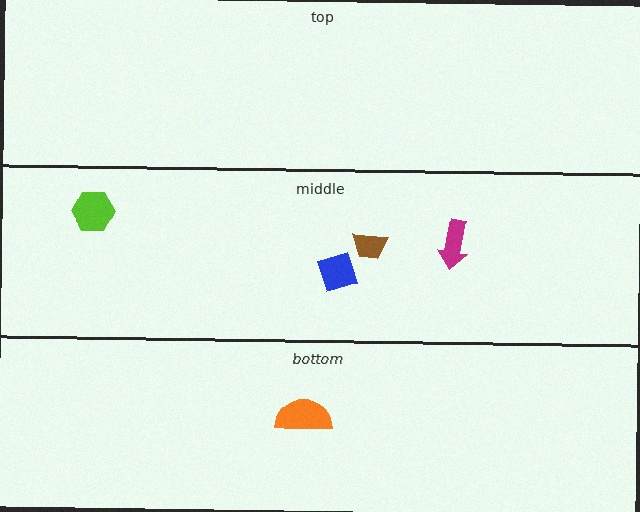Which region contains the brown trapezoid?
The middle region.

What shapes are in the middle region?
The blue diamond, the lime hexagon, the magenta arrow, the brown trapezoid.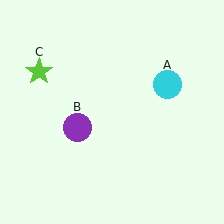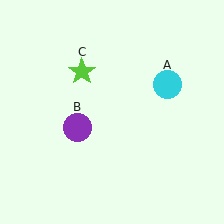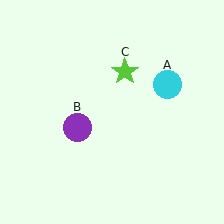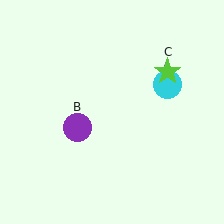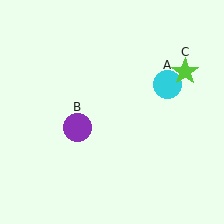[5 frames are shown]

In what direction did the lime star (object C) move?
The lime star (object C) moved right.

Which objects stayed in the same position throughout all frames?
Cyan circle (object A) and purple circle (object B) remained stationary.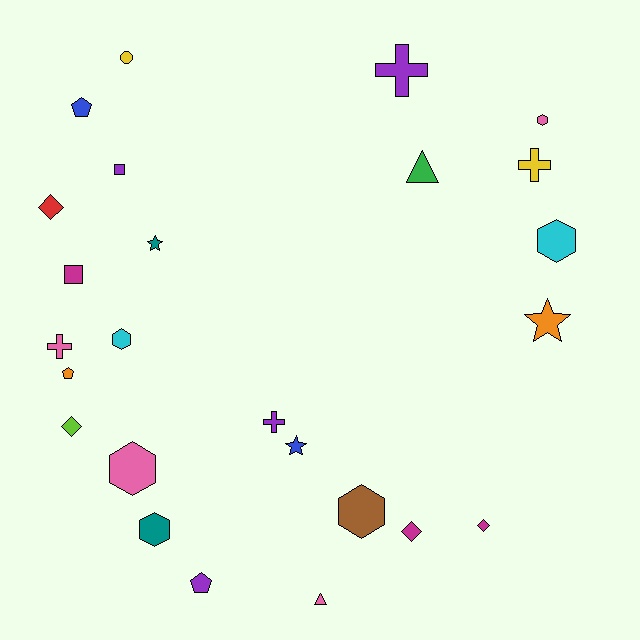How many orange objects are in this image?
There are 2 orange objects.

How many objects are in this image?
There are 25 objects.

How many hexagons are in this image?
There are 6 hexagons.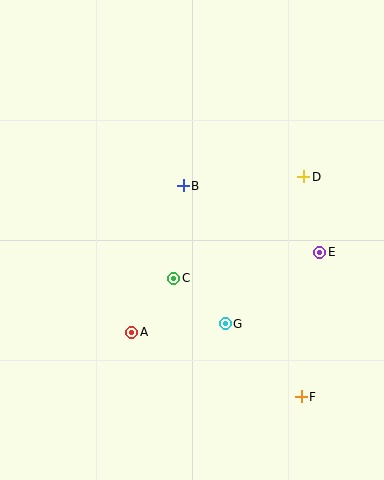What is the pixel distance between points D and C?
The distance between D and C is 165 pixels.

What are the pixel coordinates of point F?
Point F is at (301, 397).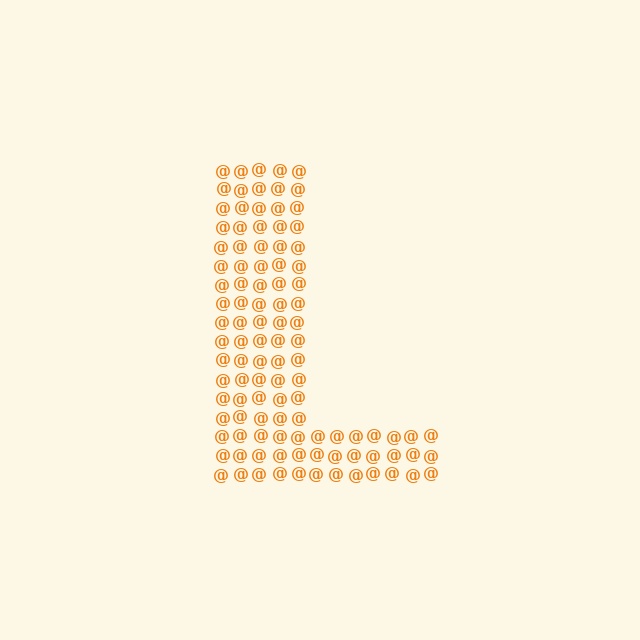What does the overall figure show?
The overall figure shows the letter L.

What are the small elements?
The small elements are at signs.